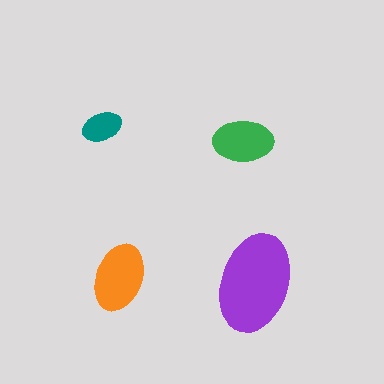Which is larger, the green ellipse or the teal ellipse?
The green one.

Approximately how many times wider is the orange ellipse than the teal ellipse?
About 1.5 times wider.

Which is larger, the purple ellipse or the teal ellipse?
The purple one.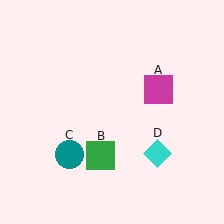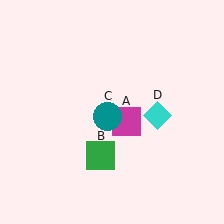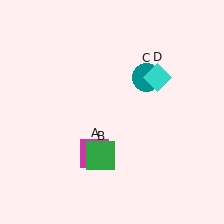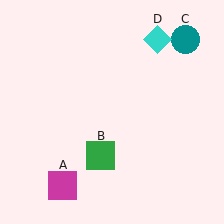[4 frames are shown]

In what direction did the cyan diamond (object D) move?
The cyan diamond (object D) moved up.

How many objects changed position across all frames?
3 objects changed position: magenta square (object A), teal circle (object C), cyan diamond (object D).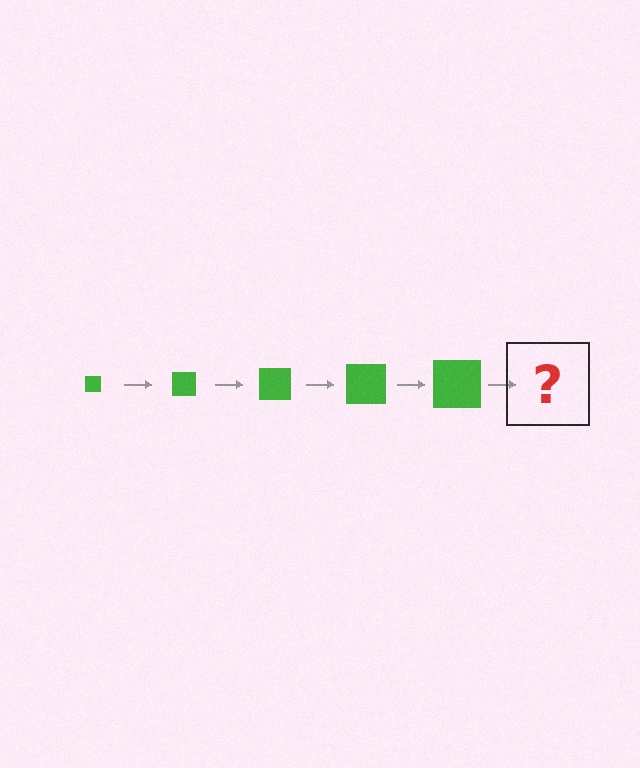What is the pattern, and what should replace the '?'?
The pattern is that the square gets progressively larger each step. The '?' should be a green square, larger than the previous one.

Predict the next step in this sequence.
The next step is a green square, larger than the previous one.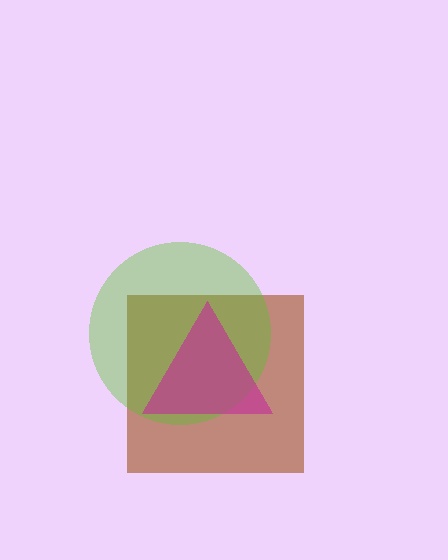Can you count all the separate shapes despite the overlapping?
Yes, there are 3 separate shapes.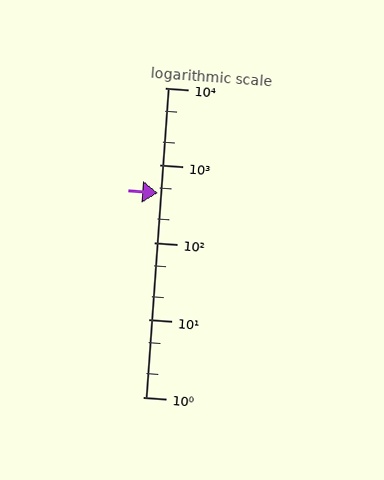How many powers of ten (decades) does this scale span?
The scale spans 4 decades, from 1 to 10000.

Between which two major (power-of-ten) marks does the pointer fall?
The pointer is between 100 and 1000.